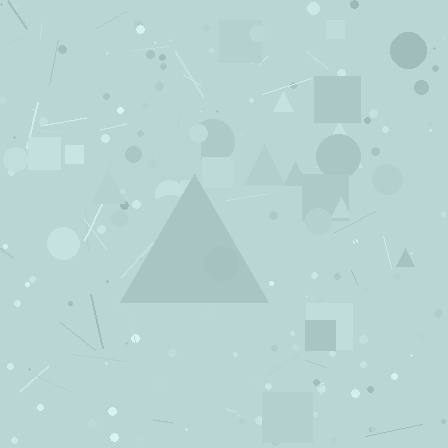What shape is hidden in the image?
A triangle is hidden in the image.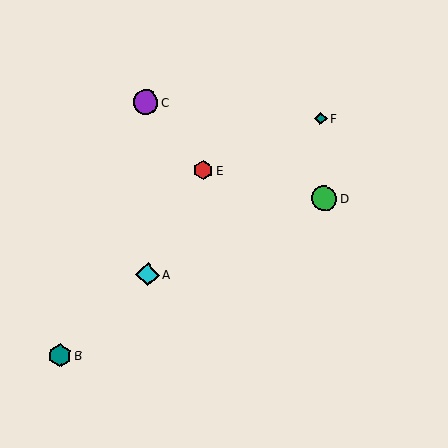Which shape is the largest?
The green circle (labeled D) is the largest.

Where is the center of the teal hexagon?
The center of the teal hexagon is at (60, 356).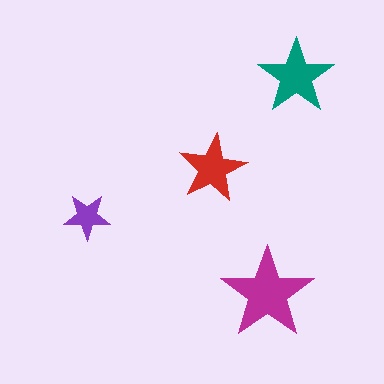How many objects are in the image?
There are 4 objects in the image.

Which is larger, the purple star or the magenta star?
The magenta one.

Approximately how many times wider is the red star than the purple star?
About 1.5 times wider.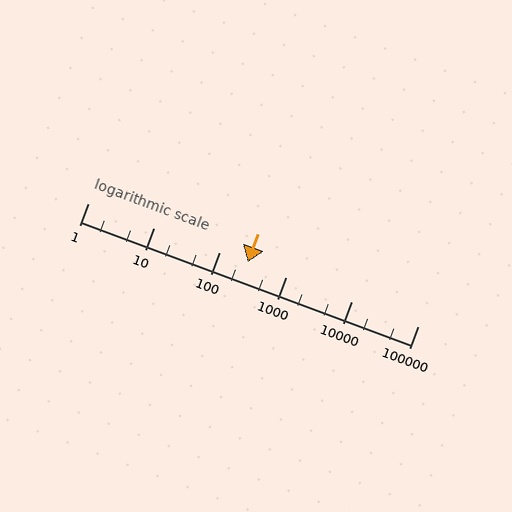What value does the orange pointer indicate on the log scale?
The pointer indicates approximately 260.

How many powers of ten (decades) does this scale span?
The scale spans 5 decades, from 1 to 100000.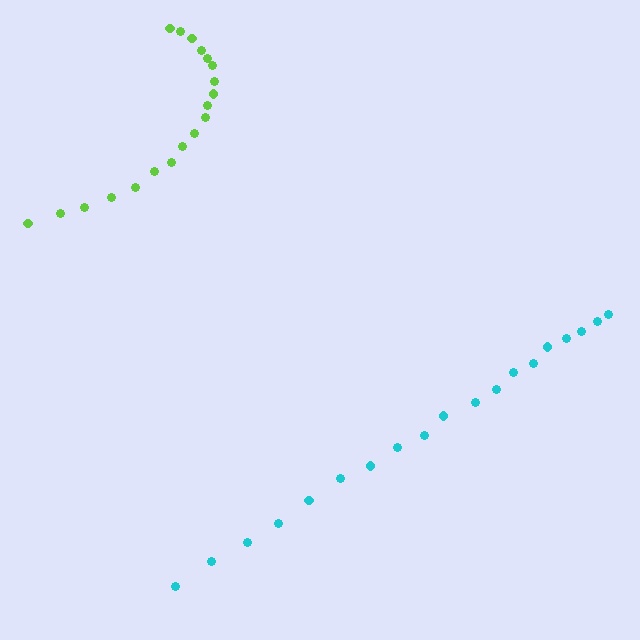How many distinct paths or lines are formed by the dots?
There are 2 distinct paths.